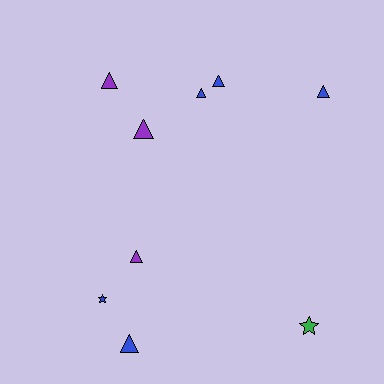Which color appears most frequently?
Blue, with 5 objects.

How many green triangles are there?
There are no green triangles.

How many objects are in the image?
There are 9 objects.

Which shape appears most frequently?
Triangle, with 7 objects.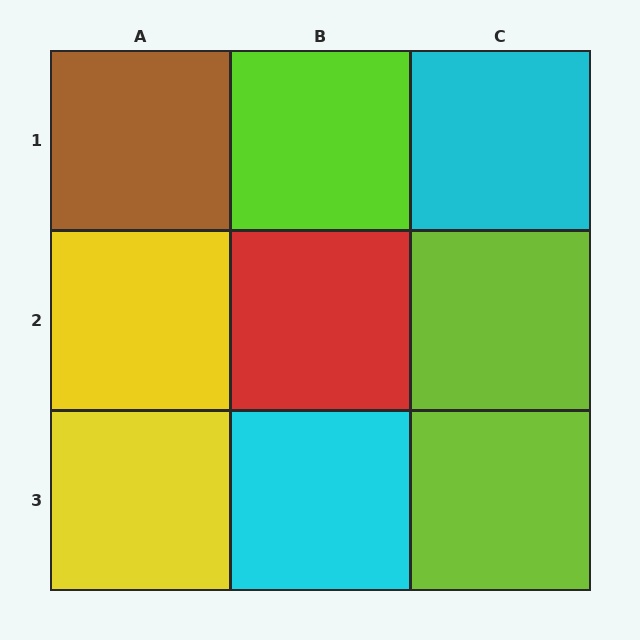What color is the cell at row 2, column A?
Yellow.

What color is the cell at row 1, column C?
Cyan.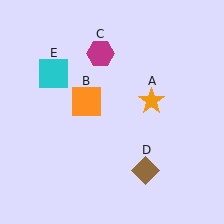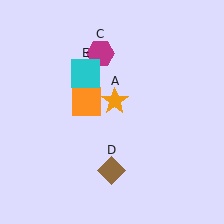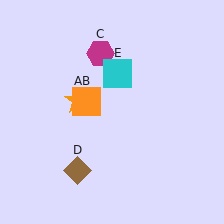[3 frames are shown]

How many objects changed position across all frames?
3 objects changed position: orange star (object A), brown diamond (object D), cyan square (object E).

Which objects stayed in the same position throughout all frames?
Orange square (object B) and magenta hexagon (object C) remained stationary.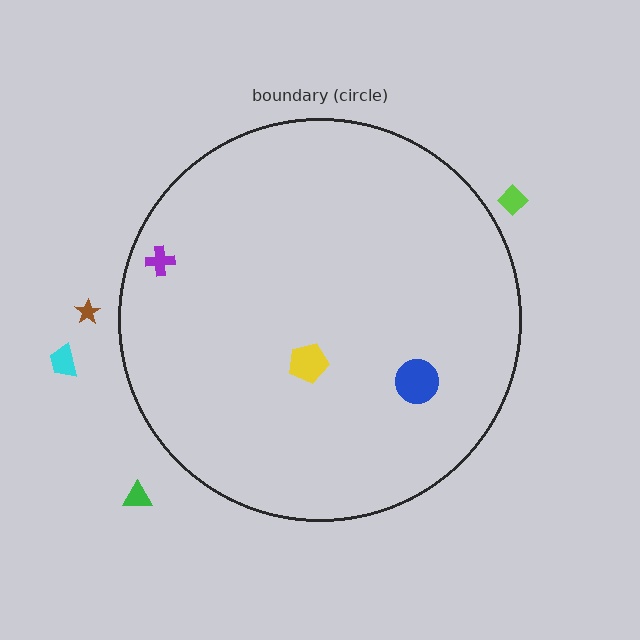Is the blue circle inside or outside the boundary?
Inside.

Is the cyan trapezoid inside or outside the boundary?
Outside.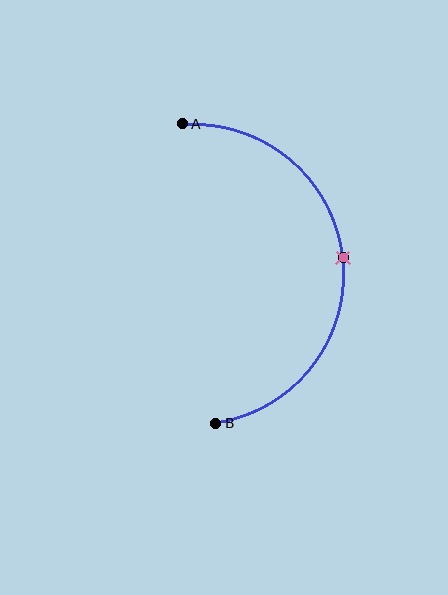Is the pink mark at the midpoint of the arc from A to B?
Yes. The pink mark lies on the arc at equal arc-length from both A and B — it is the arc midpoint.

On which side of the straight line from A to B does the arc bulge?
The arc bulges to the right of the straight line connecting A and B.